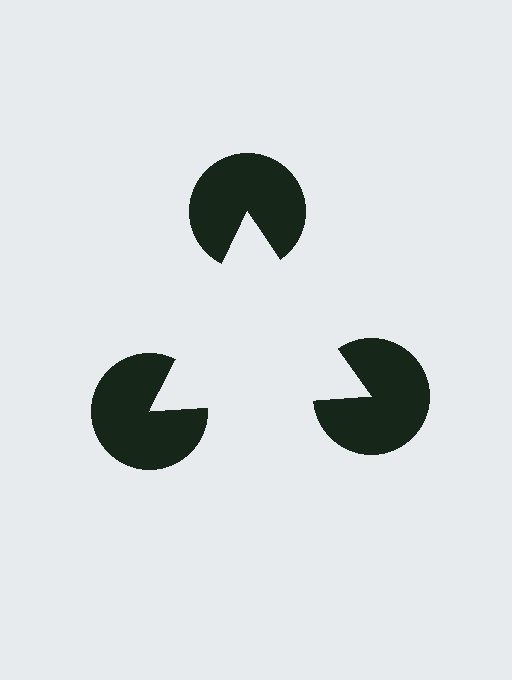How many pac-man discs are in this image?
There are 3 — one at each vertex of the illusory triangle.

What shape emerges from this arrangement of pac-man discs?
An illusory triangle — its edges are inferred from the aligned wedge cuts in the pac-man discs, not physically drawn.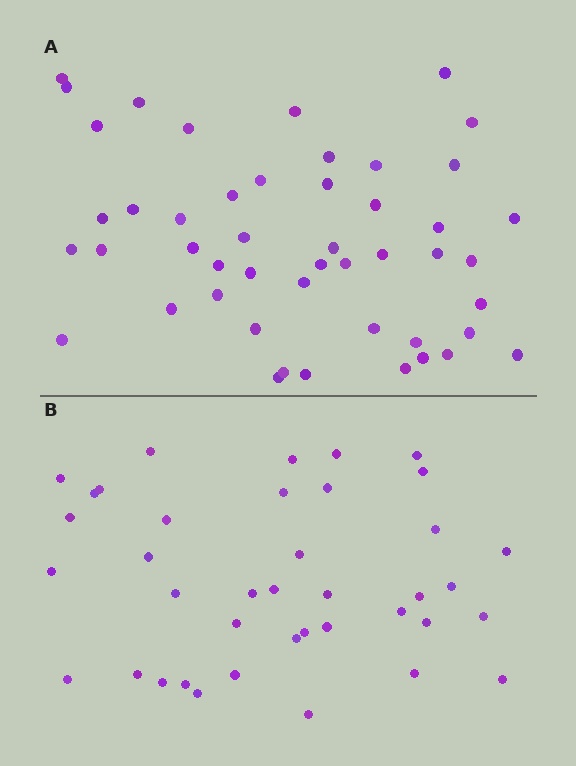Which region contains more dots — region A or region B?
Region A (the top region) has more dots.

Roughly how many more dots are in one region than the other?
Region A has roughly 8 or so more dots than region B.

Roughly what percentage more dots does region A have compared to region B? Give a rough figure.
About 25% more.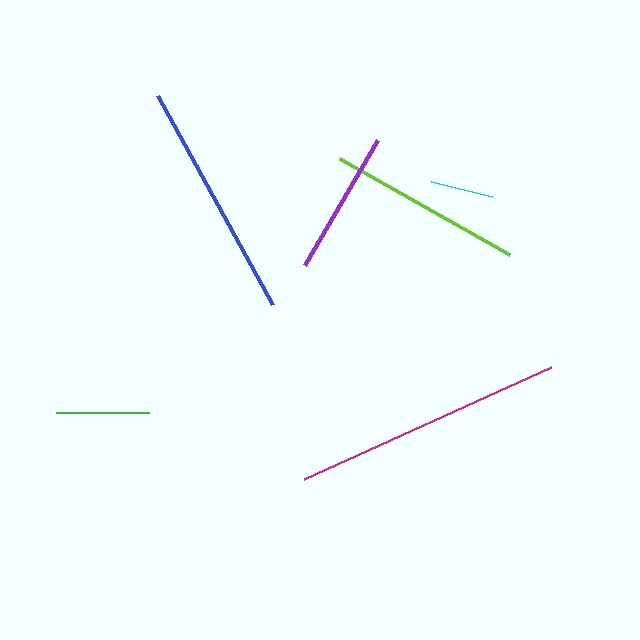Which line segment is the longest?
The magenta line is the longest at approximately 271 pixels.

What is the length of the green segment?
The green segment is approximately 93 pixels long.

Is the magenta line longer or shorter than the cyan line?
The magenta line is longer than the cyan line.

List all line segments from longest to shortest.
From longest to shortest: magenta, blue, lime, purple, green, cyan.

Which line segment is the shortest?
The cyan line is the shortest at approximately 64 pixels.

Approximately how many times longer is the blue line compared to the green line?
The blue line is approximately 2.6 times the length of the green line.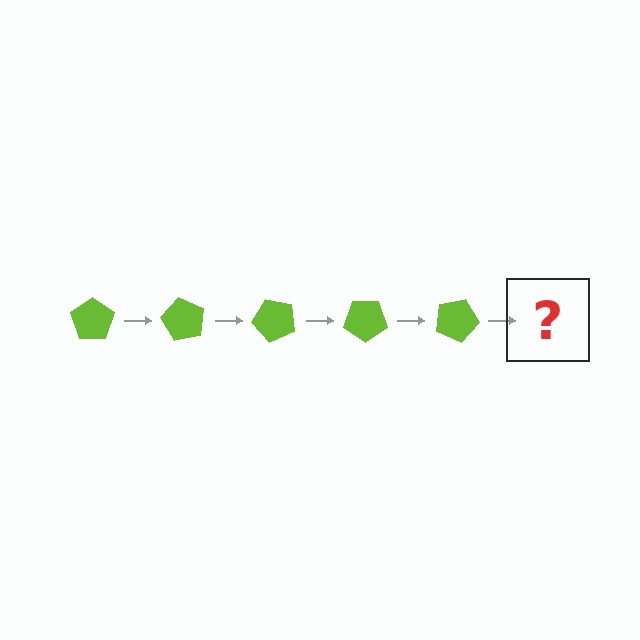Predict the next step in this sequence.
The next step is a lime pentagon rotated 300 degrees.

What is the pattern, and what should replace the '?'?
The pattern is that the pentagon rotates 60 degrees each step. The '?' should be a lime pentagon rotated 300 degrees.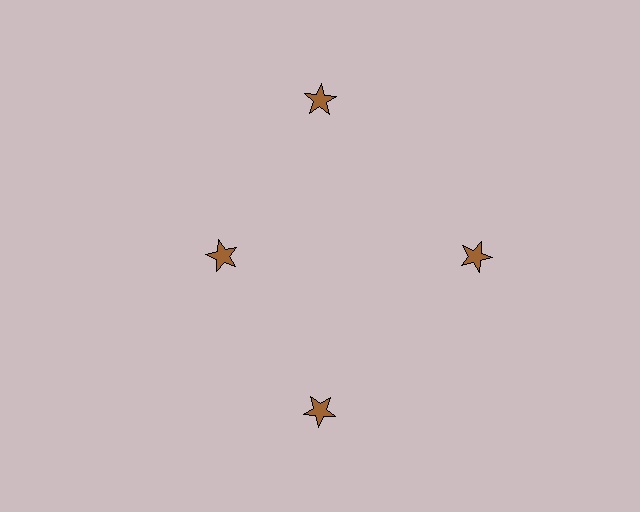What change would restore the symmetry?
The symmetry would be restored by moving it outward, back onto the ring so that all 4 stars sit at equal angles and equal distance from the center.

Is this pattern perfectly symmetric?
No. The 4 brown stars are arranged in a ring, but one element near the 9 o'clock position is pulled inward toward the center, breaking the 4-fold rotational symmetry.